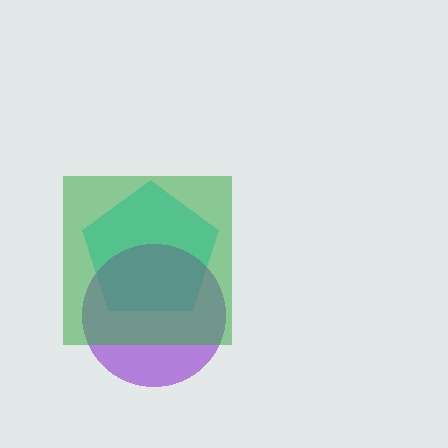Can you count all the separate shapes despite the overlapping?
Yes, there are 3 separate shapes.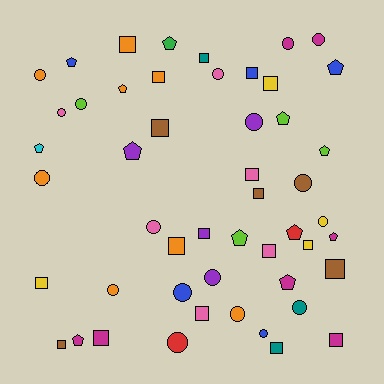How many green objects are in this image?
There is 1 green object.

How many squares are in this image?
There are 19 squares.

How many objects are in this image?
There are 50 objects.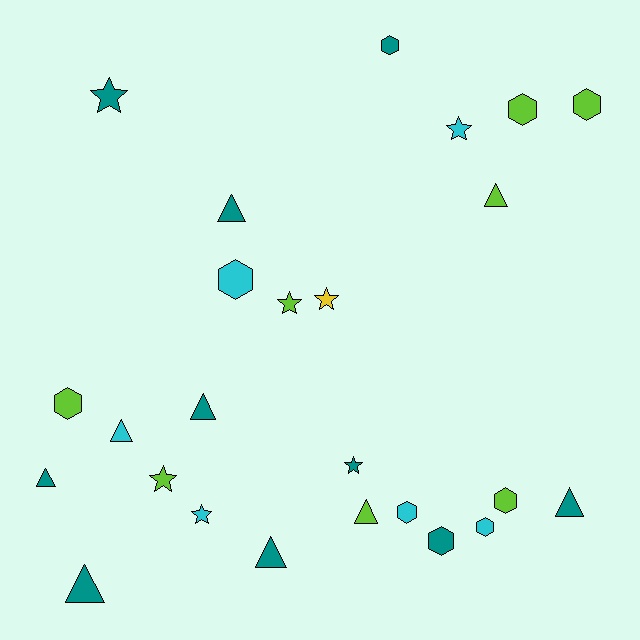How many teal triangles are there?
There are 6 teal triangles.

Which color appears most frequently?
Teal, with 10 objects.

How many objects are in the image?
There are 25 objects.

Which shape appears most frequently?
Triangle, with 9 objects.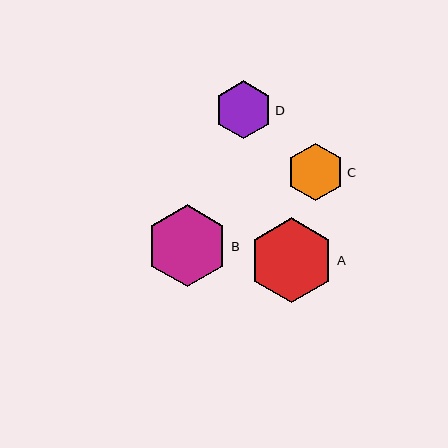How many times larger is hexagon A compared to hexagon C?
Hexagon A is approximately 1.5 times the size of hexagon C.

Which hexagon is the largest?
Hexagon A is the largest with a size of approximately 85 pixels.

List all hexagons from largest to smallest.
From largest to smallest: A, B, D, C.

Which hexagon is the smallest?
Hexagon C is the smallest with a size of approximately 57 pixels.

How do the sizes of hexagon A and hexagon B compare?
Hexagon A and hexagon B are approximately the same size.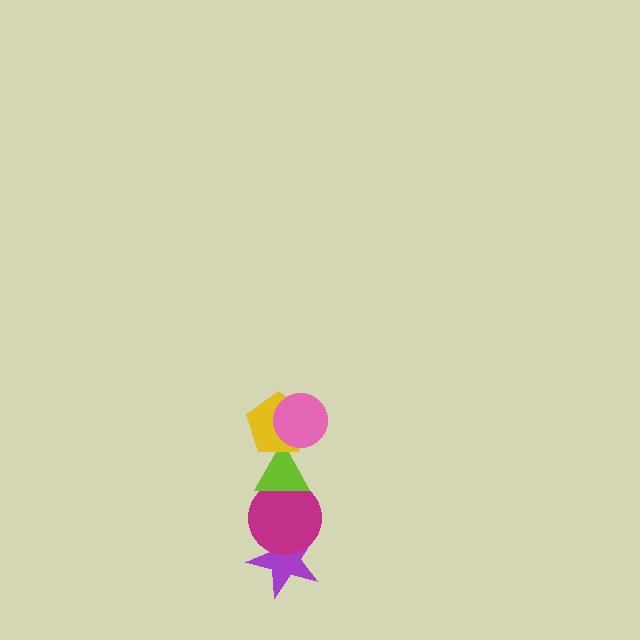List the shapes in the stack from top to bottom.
From top to bottom: the pink circle, the yellow pentagon, the lime triangle, the magenta circle, the purple star.